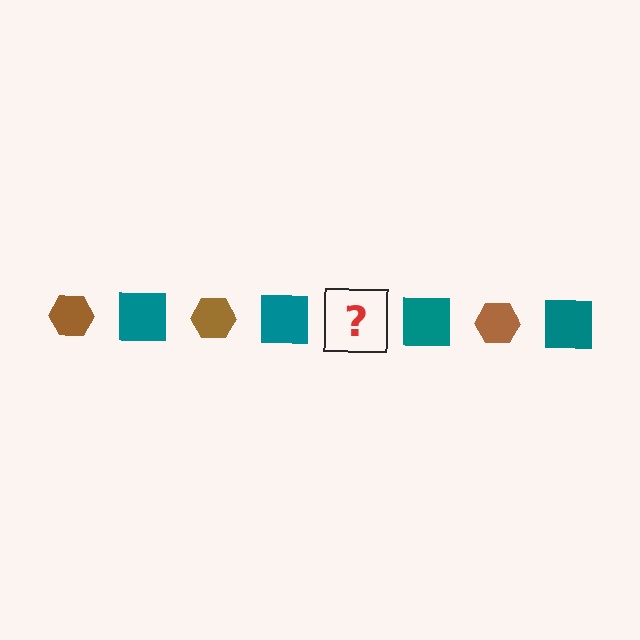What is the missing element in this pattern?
The missing element is a brown hexagon.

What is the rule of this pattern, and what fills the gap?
The rule is that the pattern alternates between brown hexagon and teal square. The gap should be filled with a brown hexagon.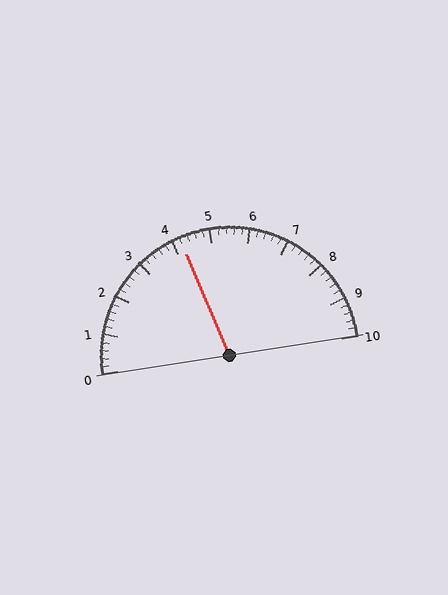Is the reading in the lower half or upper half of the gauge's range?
The reading is in the lower half of the range (0 to 10).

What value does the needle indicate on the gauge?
The needle indicates approximately 4.2.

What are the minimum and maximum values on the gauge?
The gauge ranges from 0 to 10.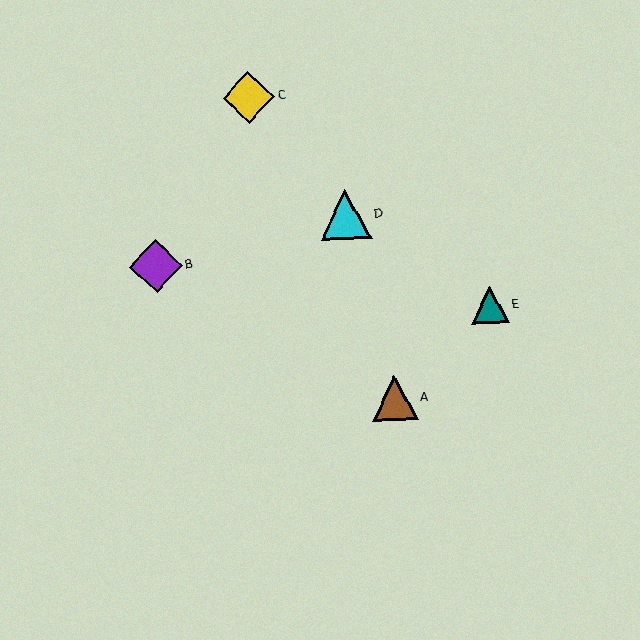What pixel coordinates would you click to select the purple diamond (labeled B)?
Click at (156, 266) to select the purple diamond B.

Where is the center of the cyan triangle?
The center of the cyan triangle is at (345, 214).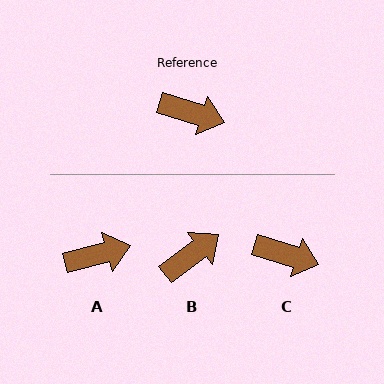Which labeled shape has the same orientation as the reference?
C.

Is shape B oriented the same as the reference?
No, it is off by about 54 degrees.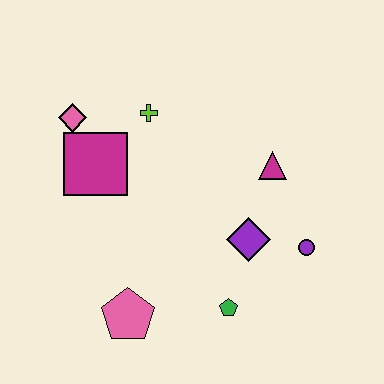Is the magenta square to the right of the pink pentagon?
No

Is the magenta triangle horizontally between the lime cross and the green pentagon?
No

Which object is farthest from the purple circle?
The pink diamond is farthest from the purple circle.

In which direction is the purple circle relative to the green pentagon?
The purple circle is to the right of the green pentagon.